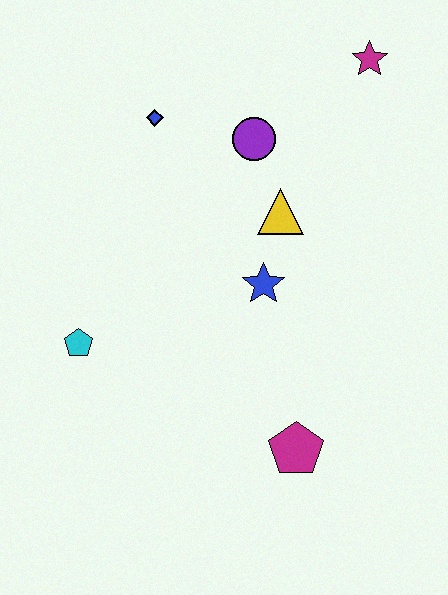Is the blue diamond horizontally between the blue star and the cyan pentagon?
Yes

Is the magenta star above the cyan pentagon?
Yes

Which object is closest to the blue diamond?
The purple circle is closest to the blue diamond.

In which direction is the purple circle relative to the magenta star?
The purple circle is to the left of the magenta star.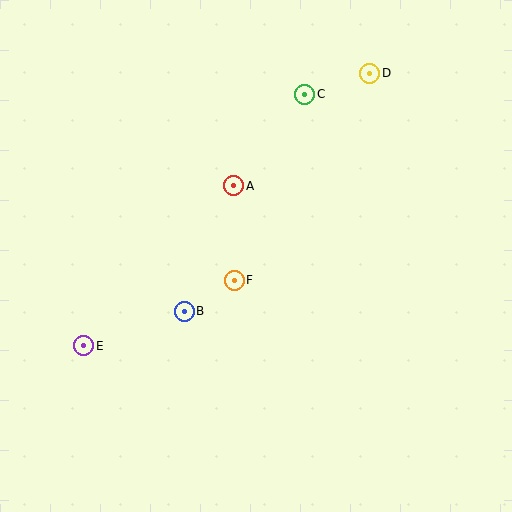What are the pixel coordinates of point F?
Point F is at (234, 280).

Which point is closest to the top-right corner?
Point D is closest to the top-right corner.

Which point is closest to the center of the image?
Point F at (234, 280) is closest to the center.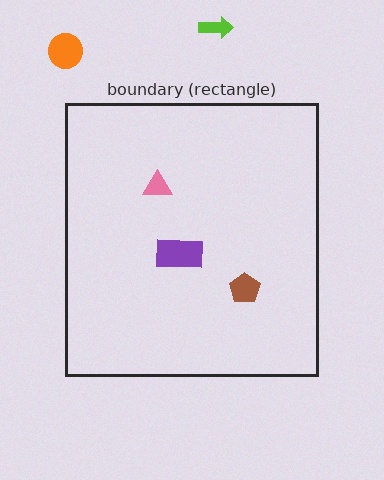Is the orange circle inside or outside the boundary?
Outside.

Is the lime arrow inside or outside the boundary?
Outside.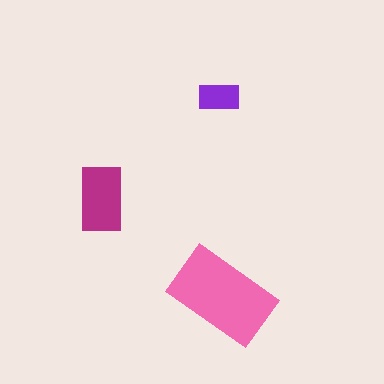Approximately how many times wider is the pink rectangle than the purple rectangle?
About 2.5 times wider.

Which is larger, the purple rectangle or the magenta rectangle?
The magenta one.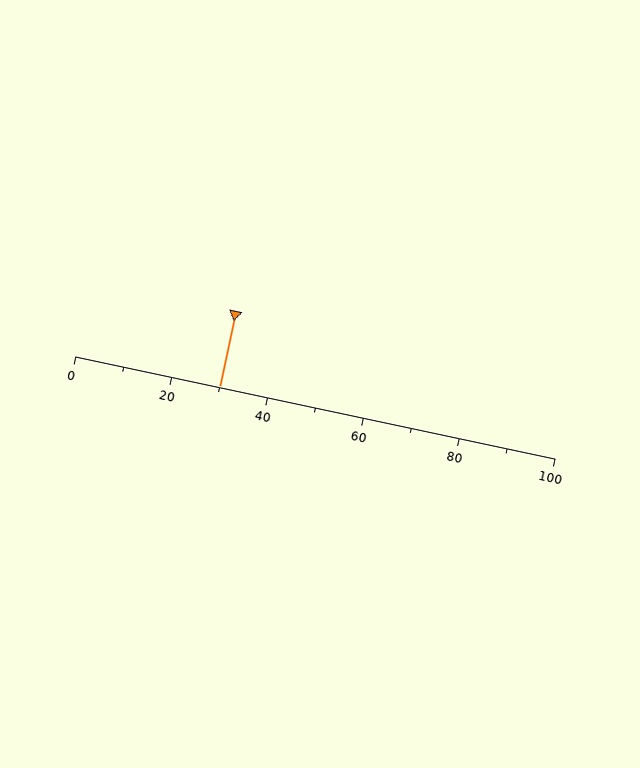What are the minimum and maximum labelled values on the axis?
The axis runs from 0 to 100.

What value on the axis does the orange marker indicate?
The marker indicates approximately 30.